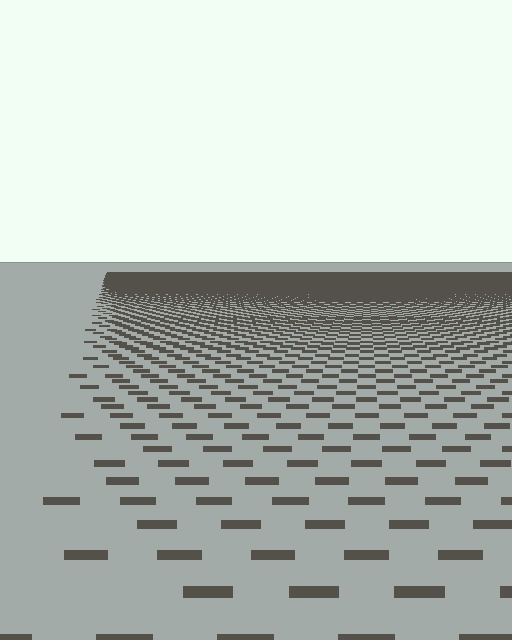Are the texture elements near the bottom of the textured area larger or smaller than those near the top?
Larger. Near the bottom, elements are closer to the viewer and appear at a bigger on-screen size.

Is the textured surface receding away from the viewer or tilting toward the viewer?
The surface is receding away from the viewer. Texture elements get smaller and denser toward the top.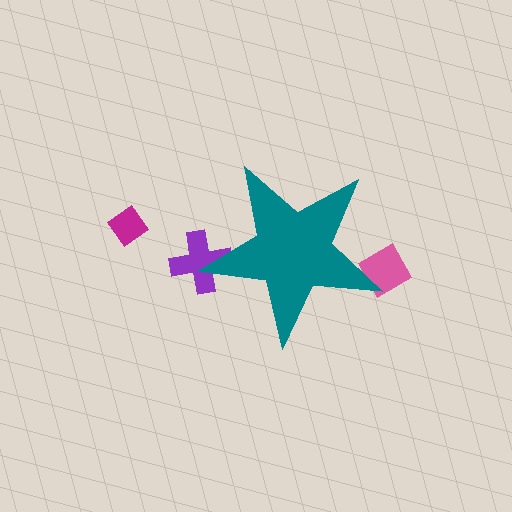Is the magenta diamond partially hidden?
No, the magenta diamond is fully visible.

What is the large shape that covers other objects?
A teal star.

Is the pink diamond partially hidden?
Yes, the pink diamond is partially hidden behind the teal star.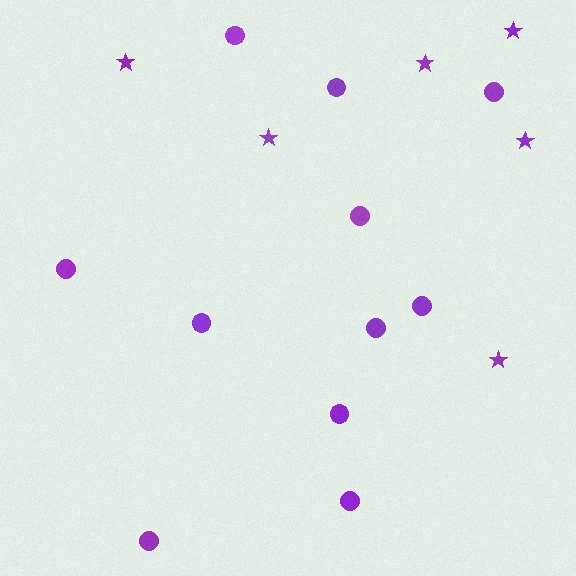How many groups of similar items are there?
There are 2 groups: one group of stars (6) and one group of circles (11).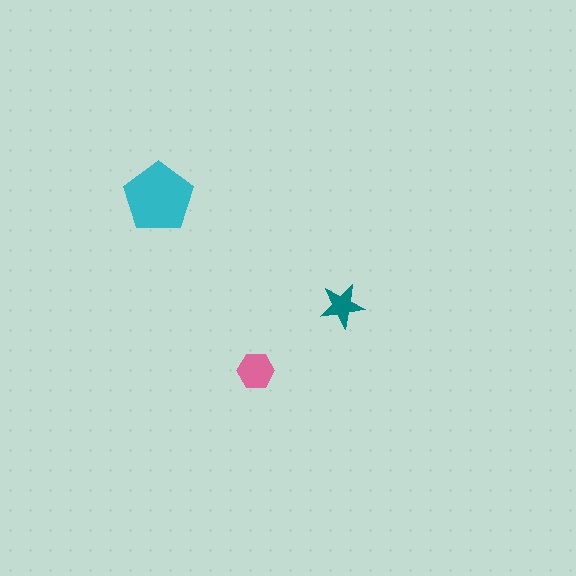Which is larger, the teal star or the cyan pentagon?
The cyan pentagon.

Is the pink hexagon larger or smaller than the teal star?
Larger.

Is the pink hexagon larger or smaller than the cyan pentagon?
Smaller.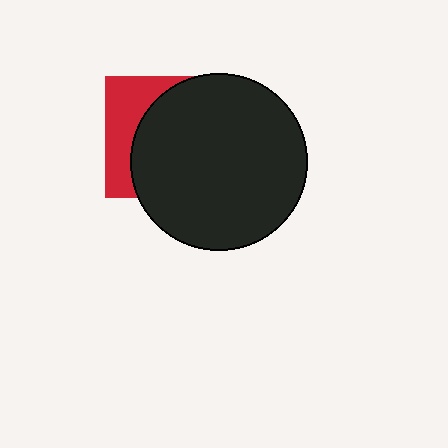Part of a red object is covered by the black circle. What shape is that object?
It is a square.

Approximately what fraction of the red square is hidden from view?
Roughly 69% of the red square is hidden behind the black circle.